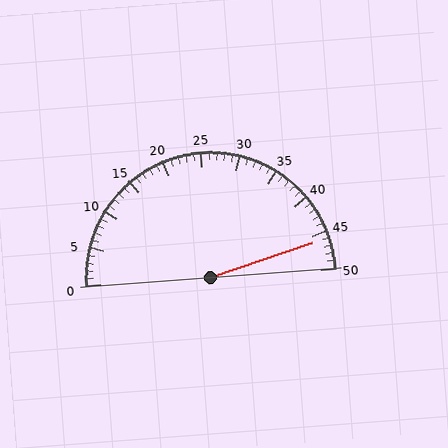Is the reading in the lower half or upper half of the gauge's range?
The reading is in the upper half of the range (0 to 50).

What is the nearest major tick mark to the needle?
The nearest major tick mark is 45.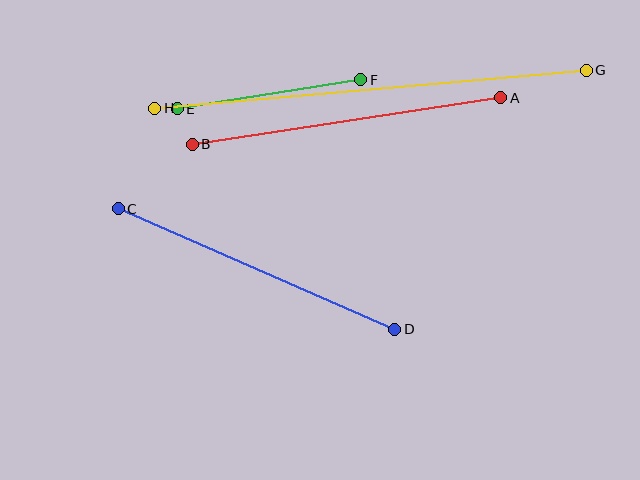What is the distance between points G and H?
The distance is approximately 433 pixels.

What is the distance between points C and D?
The distance is approximately 301 pixels.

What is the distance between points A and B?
The distance is approximately 312 pixels.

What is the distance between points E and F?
The distance is approximately 186 pixels.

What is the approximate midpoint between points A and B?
The midpoint is at approximately (346, 121) pixels.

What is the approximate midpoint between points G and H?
The midpoint is at approximately (371, 89) pixels.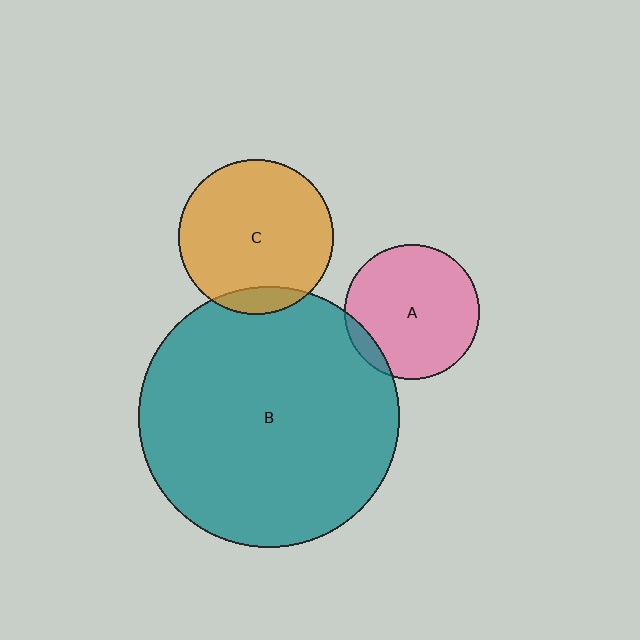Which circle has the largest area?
Circle B (teal).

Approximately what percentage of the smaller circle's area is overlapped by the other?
Approximately 10%.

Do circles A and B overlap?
Yes.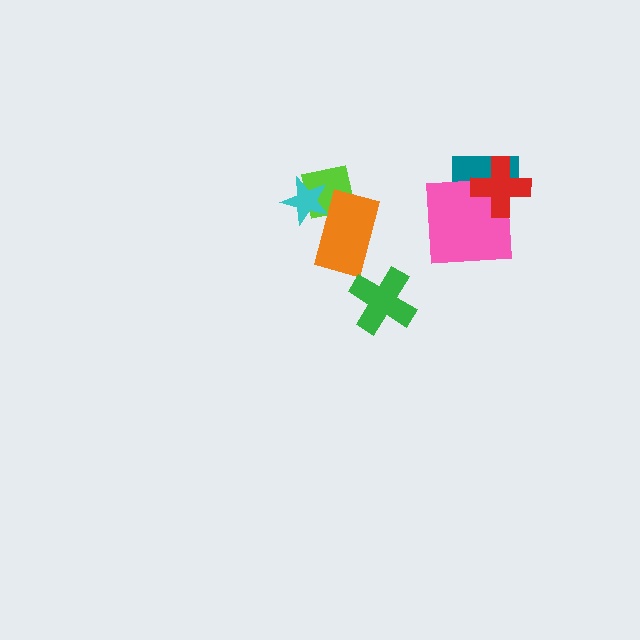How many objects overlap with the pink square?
2 objects overlap with the pink square.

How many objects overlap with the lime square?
2 objects overlap with the lime square.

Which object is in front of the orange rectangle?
The cyan star is in front of the orange rectangle.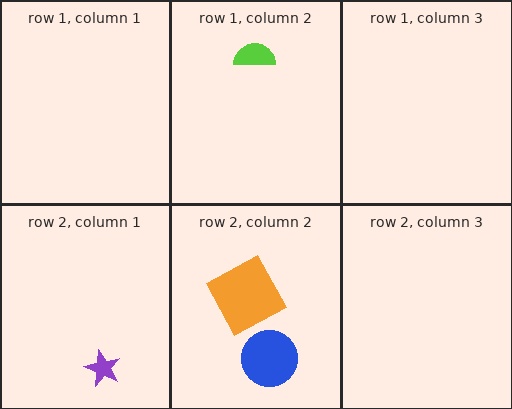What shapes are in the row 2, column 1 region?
The purple star.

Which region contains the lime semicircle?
The row 1, column 2 region.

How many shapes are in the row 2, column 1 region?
1.